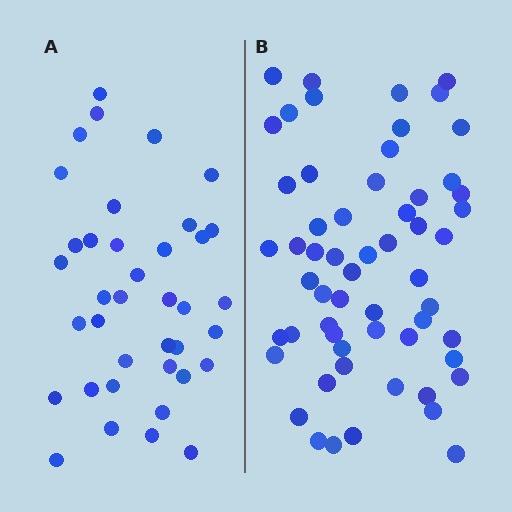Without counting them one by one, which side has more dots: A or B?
Region B (the right region) has more dots.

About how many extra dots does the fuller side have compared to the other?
Region B has approximately 20 more dots than region A.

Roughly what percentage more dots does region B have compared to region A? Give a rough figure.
About 55% more.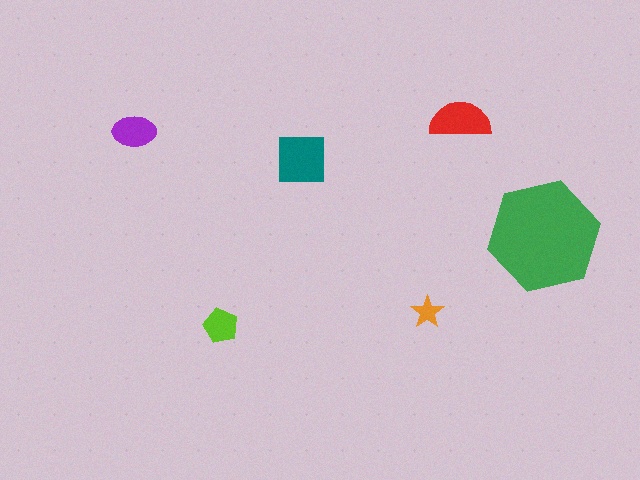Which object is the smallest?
The orange star.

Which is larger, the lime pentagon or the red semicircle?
The red semicircle.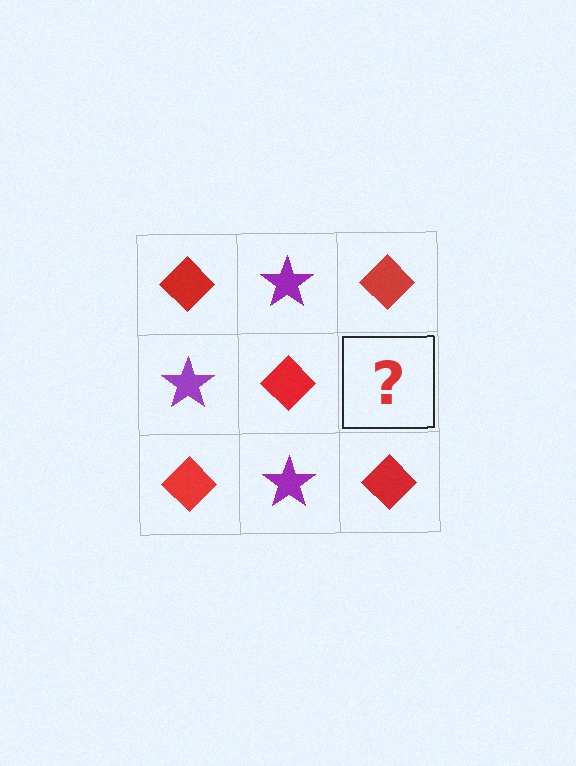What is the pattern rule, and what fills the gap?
The rule is that it alternates red diamond and purple star in a checkerboard pattern. The gap should be filled with a purple star.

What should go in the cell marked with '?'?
The missing cell should contain a purple star.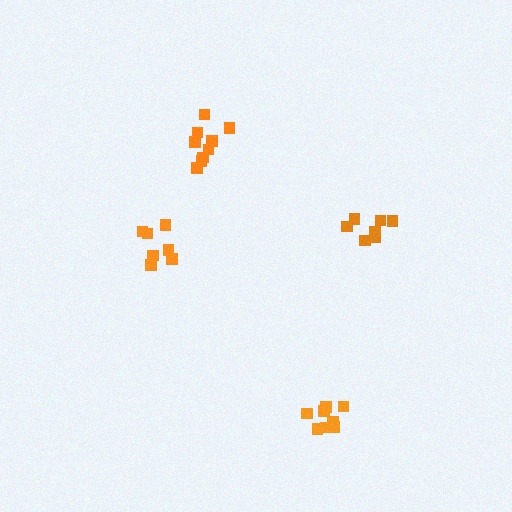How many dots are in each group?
Group 1: 7 dots, Group 2: 9 dots, Group 3: 7 dots, Group 4: 9 dots (32 total).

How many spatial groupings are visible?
There are 4 spatial groupings.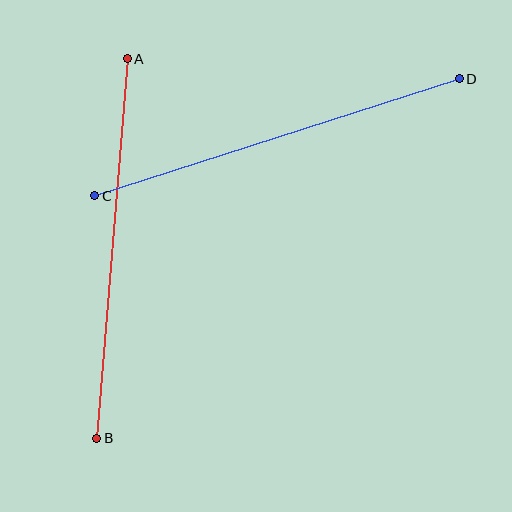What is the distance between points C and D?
The distance is approximately 383 pixels.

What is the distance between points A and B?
The distance is approximately 381 pixels.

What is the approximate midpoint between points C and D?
The midpoint is at approximately (277, 137) pixels.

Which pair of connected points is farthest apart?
Points C and D are farthest apart.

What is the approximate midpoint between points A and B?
The midpoint is at approximately (112, 248) pixels.